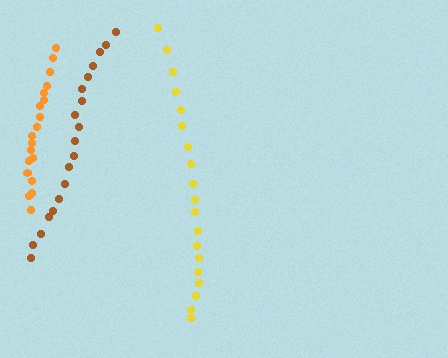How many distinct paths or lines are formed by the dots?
There are 3 distinct paths.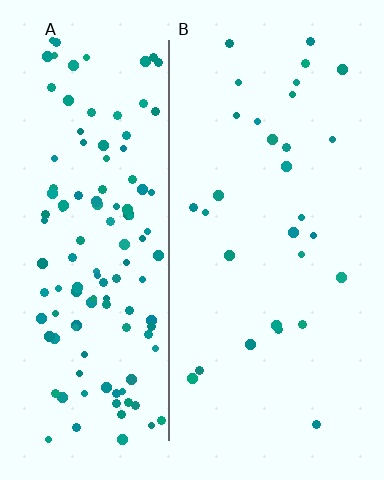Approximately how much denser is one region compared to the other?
Approximately 4.4× — region A over region B.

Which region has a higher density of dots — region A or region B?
A (the left).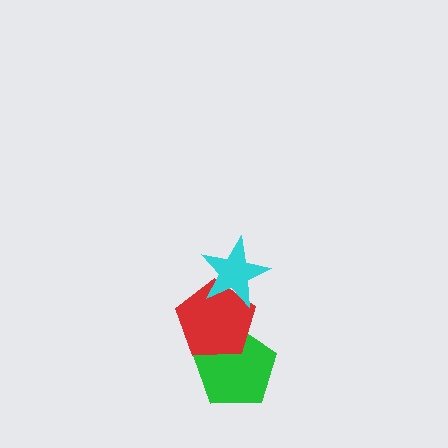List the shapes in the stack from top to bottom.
From top to bottom: the cyan star, the red pentagon, the green pentagon.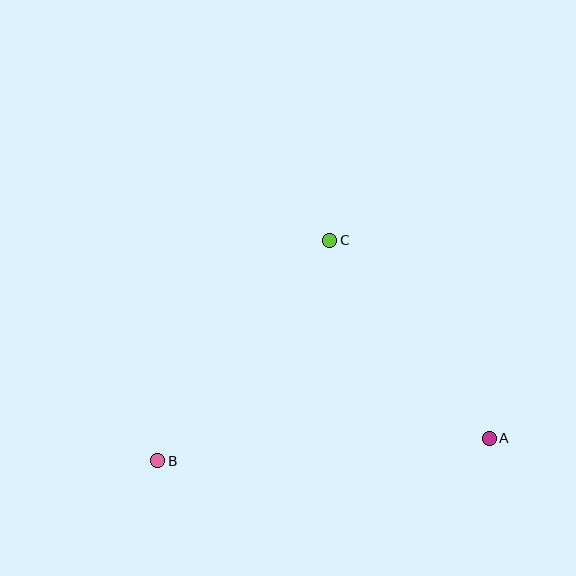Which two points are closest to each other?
Points A and C are closest to each other.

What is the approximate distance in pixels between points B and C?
The distance between B and C is approximately 279 pixels.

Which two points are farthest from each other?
Points A and B are farthest from each other.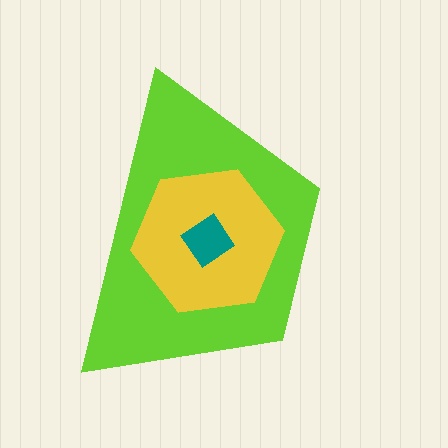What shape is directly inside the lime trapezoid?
The yellow hexagon.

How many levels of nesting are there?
3.